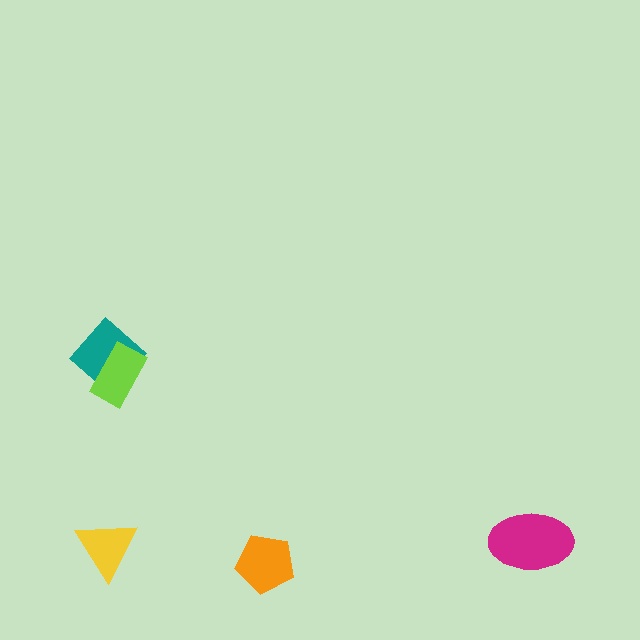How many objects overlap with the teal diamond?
1 object overlaps with the teal diamond.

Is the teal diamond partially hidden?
Yes, it is partially covered by another shape.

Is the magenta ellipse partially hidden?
No, no other shape covers it.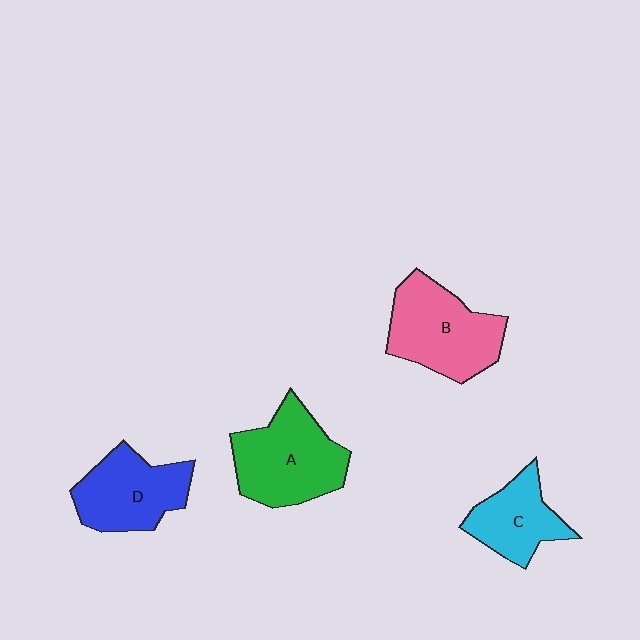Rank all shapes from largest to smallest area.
From largest to smallest: A (green), B (pink), D (blue), C (cyan).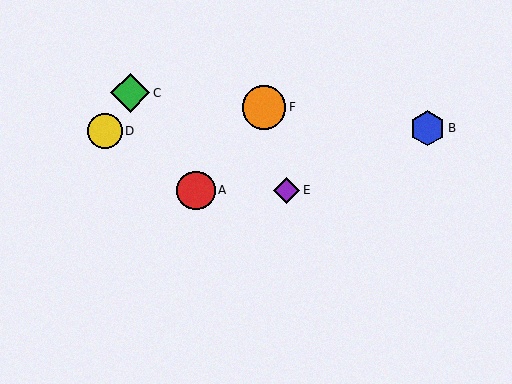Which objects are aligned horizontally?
Objects A, E are aligned horizontally.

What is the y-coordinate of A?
Object A is at y≈190.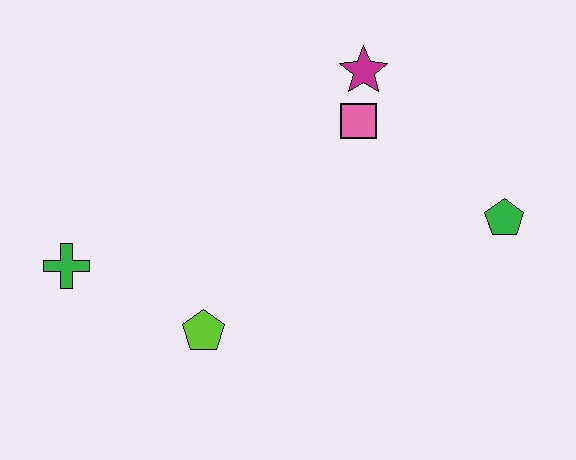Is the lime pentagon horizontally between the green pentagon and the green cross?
Yes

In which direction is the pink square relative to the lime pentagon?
The pink square is above the lime pentagon.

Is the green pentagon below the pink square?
Yes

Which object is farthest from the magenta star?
The green cross is farthest from the magenta star.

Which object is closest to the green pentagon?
The pink square is closest to the green pentagon.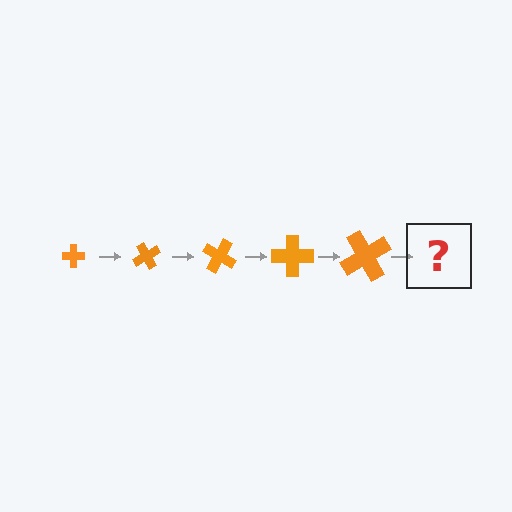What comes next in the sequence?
The next element should be a cross, larger than the previous one and rotated 300 degrees from the start.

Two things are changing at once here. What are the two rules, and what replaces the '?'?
The two rules are that the cross grows larger each step and it rotates 60 degrees each step. The '?' should be a cross, larger than the previous one and rotated 300 degrees from the start.